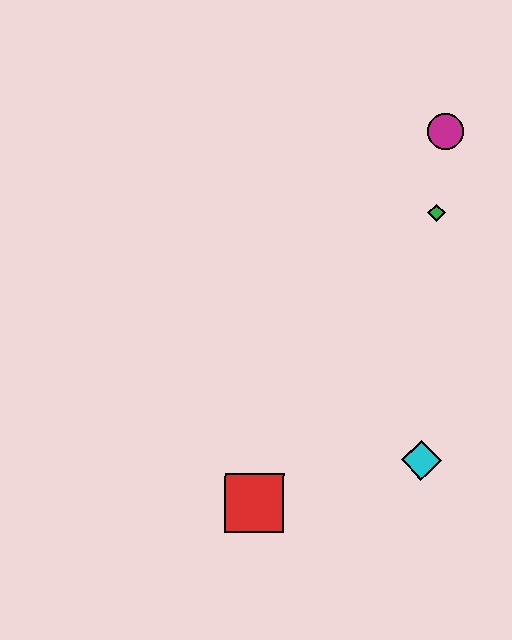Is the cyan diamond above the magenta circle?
No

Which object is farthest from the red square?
The magenta circle is farthest from the red square.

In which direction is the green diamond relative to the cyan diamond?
The green diamond is above the cyan diamond.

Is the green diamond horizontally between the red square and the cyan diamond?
No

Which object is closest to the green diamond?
The magenta circle is closest to the green diamond.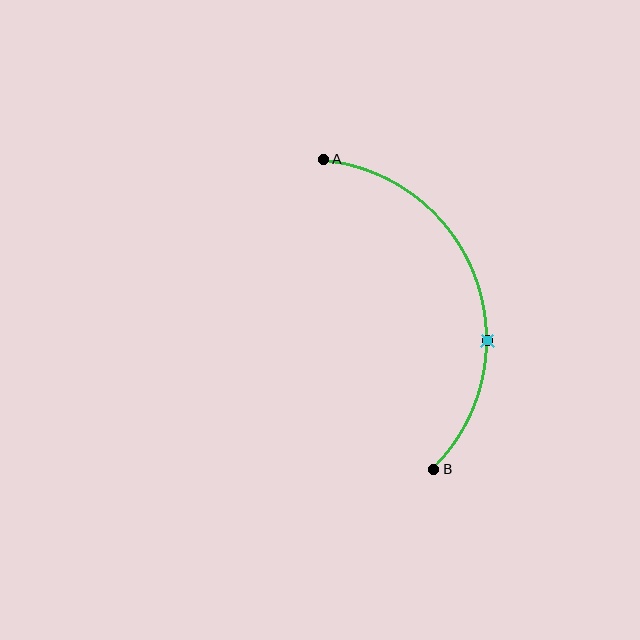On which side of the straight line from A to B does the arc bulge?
The arc bulges to the right of the straight line connecting A and B.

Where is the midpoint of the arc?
The arc midpoint is the point on the curve farthest from the straight line joining A and B. It sits to the right of that line.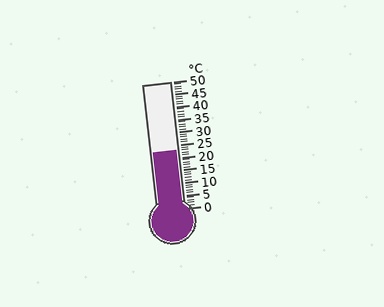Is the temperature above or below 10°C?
The temperature is above 10°C.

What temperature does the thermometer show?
The thermometer shows approximately 23°C.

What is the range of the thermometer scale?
The thermometer scale ranges from 0°C to 50°C.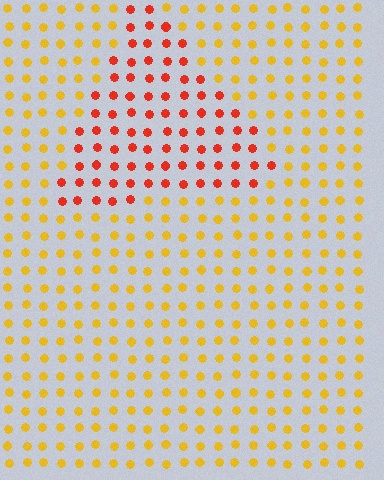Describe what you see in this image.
The image is filled with small yellow elements in a uniform arrangement. A triangle-shaped region is visible where the elements are tinted to a slightly different hue, forming a subtle color boundary.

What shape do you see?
I see a triangle.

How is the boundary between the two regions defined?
The boundary is defined purely by a slight shift in hue (about 42 degrees). Spacing, size, and orientation are identical on both sides.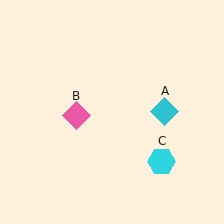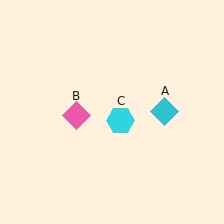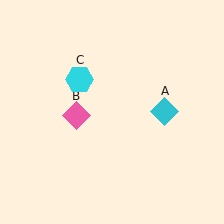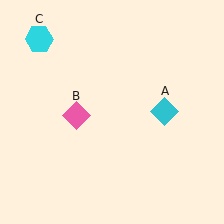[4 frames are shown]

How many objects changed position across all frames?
1 object changed position: cyan hexagon (object C).